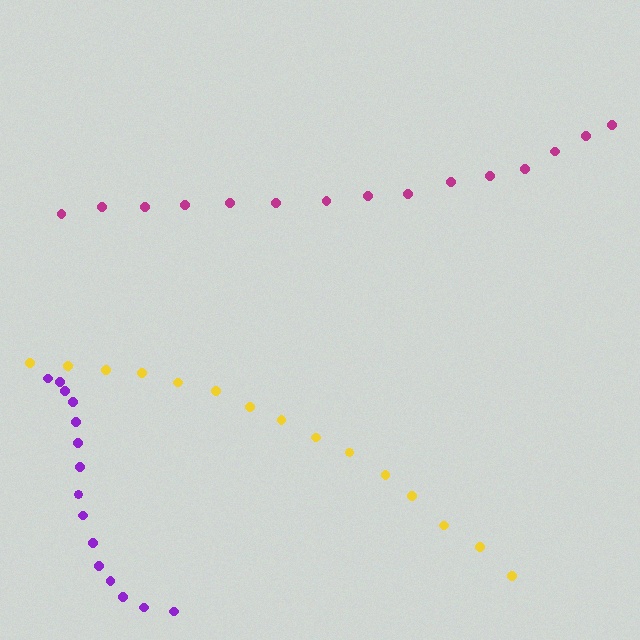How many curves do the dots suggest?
There are 3 distinct paths.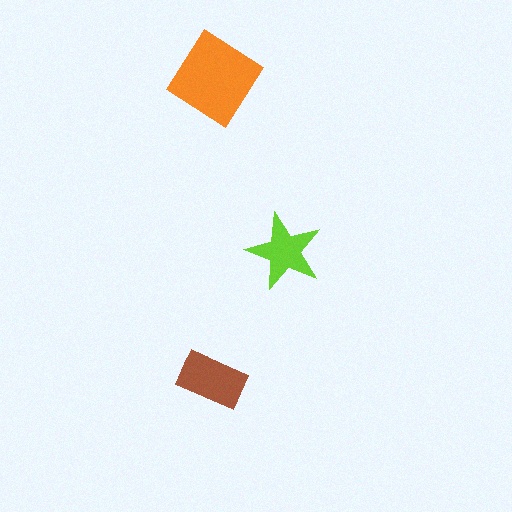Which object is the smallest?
The lime star.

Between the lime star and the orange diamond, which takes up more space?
The orange diamond.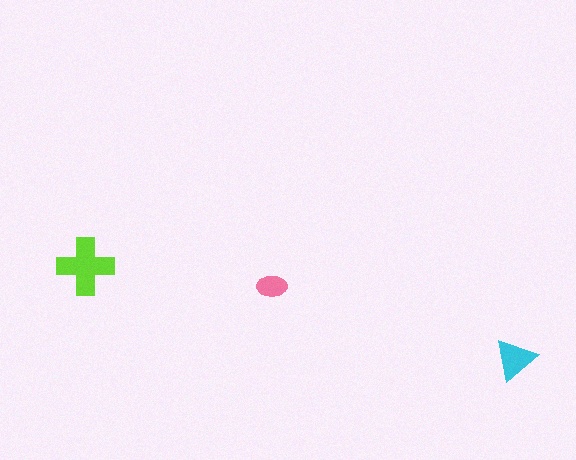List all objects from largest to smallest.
The lime cross, the cyan triangle, the pink ellipse.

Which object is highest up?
The lime cross is topmost.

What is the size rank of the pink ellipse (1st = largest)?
3rd.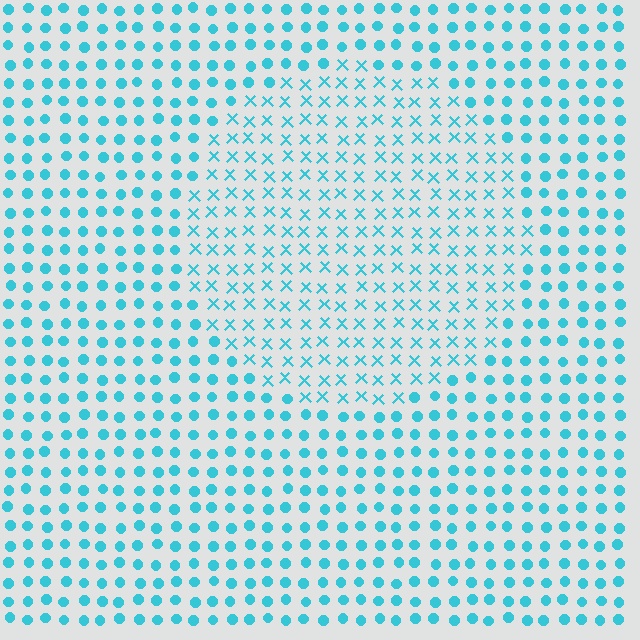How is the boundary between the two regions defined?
The boundary is defined by a change in element shape: X marks inside vs. circles outside. All elements share the same color and spacing.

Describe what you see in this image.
The image is filled with small cyan elements arranged in a uniform grid. A circle-shaped region contains X marks, while the surrounding area contains circles. The boundary is defined purely by the change in element shape.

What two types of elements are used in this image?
The image uses X marks inside the circle region and circles outside it.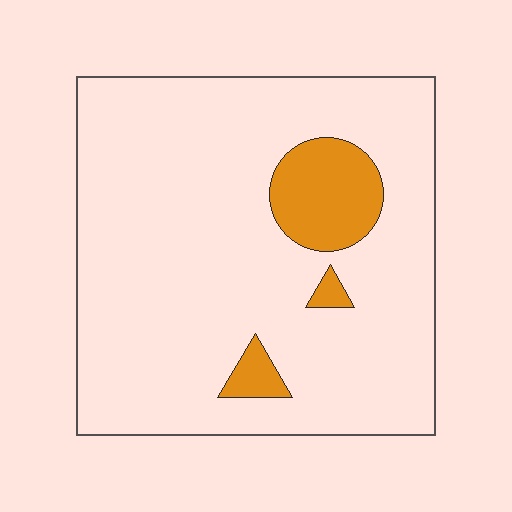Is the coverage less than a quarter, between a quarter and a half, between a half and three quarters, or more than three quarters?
Less than a quarter.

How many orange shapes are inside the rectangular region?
3.